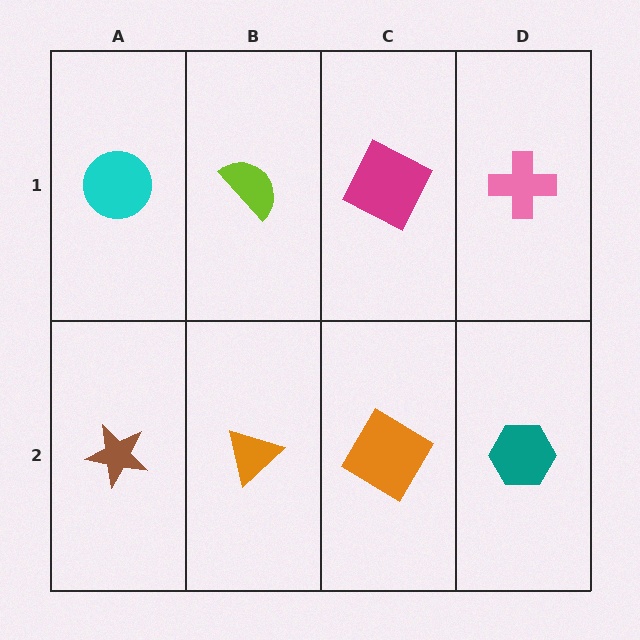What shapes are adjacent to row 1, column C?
An orange diamond (row 2, column C), a lime semicircle (row 1, column B), a pink cross (row 1, column D).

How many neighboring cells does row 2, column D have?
2.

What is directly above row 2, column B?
A lime semicircle.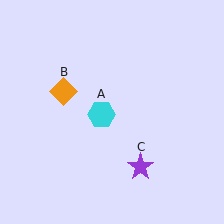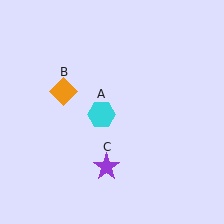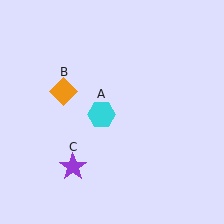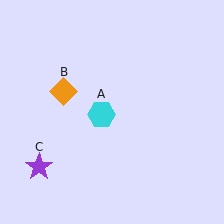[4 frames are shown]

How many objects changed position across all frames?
1 object changed position: purple star (object C).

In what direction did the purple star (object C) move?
The purple star (object C) moved left.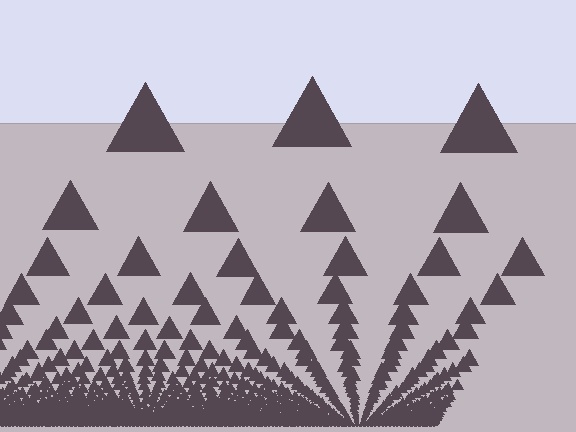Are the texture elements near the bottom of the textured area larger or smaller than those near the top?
Smaller. The gradient is inverted — elements near the bottom are smaller and denser.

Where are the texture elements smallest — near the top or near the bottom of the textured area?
Near the bottom.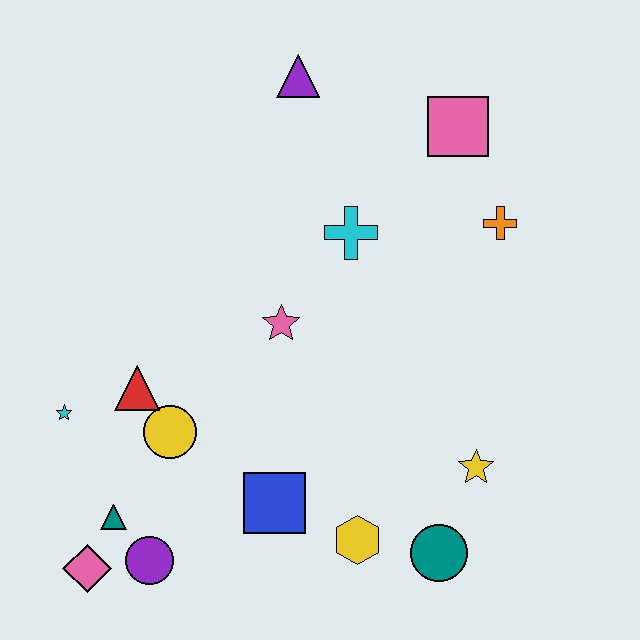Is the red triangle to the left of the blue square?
Yes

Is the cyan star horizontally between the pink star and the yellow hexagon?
No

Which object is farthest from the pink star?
The pink diamond is farthest from the pink star.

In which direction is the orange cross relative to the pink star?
The orange cross is to the right of the pink star.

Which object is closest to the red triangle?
The yellow circle is closest to the red triangle.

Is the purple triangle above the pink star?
Yes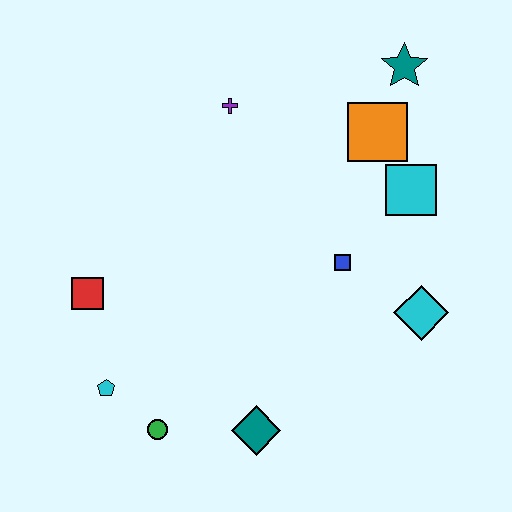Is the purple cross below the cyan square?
No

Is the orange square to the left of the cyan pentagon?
No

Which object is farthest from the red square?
The teal star is farthest from the red square.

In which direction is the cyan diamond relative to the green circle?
The cyan diamond is to the right of the green circle.